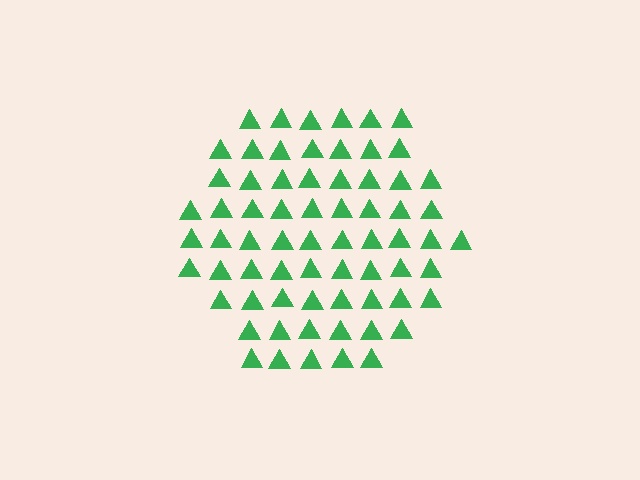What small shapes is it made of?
It is made of small triangles.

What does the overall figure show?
The overall figure shows a hexagon.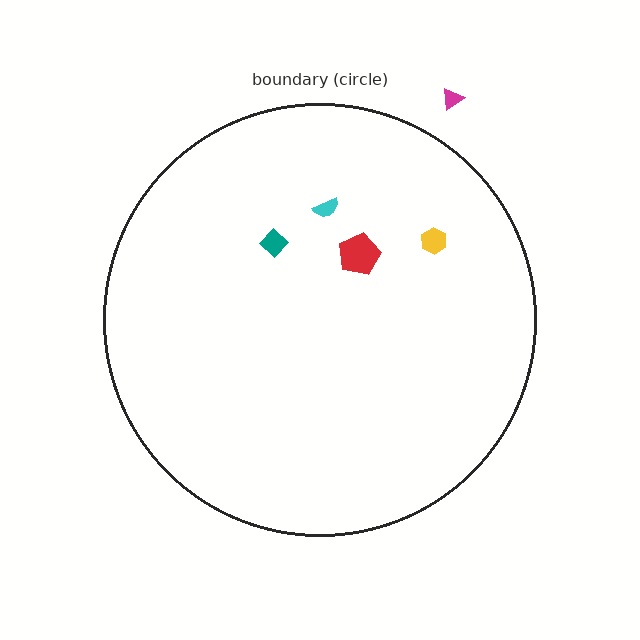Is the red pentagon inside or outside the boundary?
Inside.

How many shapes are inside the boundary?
4 inside, 1 outside.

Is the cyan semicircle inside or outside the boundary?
Inside.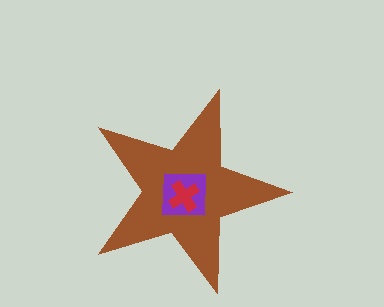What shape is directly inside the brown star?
The purple square.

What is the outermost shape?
The brown star.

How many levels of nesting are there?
3.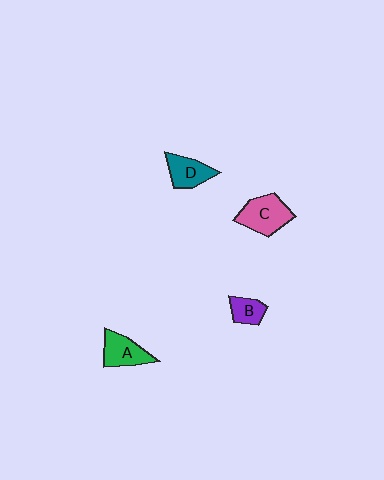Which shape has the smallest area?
Shape B (purple).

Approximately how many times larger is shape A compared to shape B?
Approximately 1.6 times.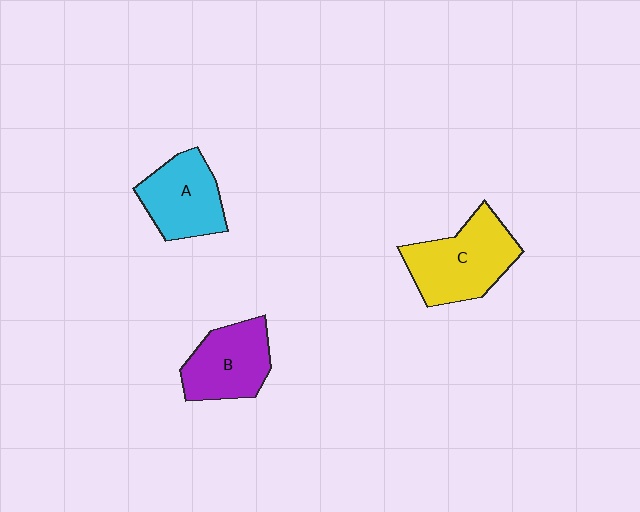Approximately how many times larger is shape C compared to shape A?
Approximately 1.2 times.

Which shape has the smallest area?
Shape A (cyan).